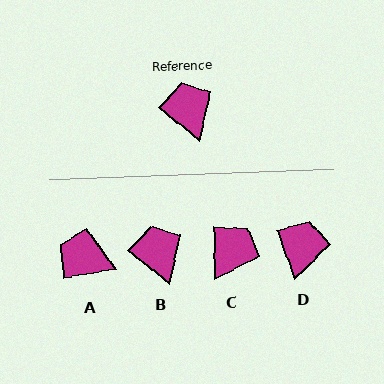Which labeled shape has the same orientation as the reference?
B.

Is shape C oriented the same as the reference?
No, it is off by about 50 degrees.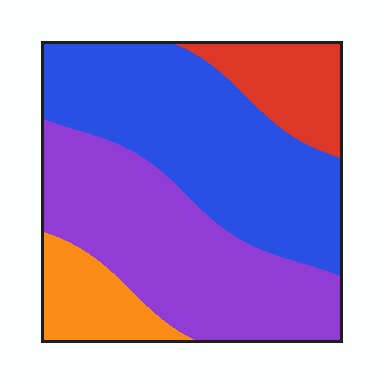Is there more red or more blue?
Blue.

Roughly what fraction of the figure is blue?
Blue covers around 40% of the figure.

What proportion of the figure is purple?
Purple takes up about three eighths (3/8) of the figure.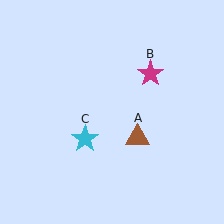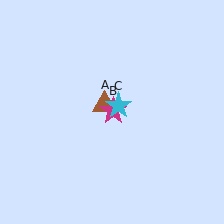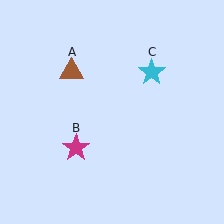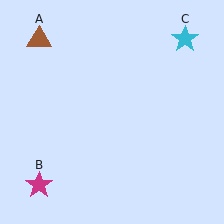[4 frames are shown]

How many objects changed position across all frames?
3 objects changed position: brown triangle (object A), magenta star (object B), cyan star (object C).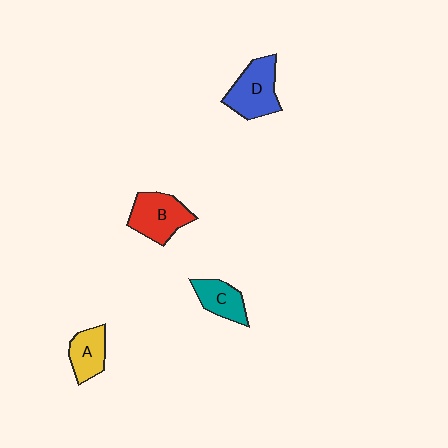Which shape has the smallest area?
Shape C (teal).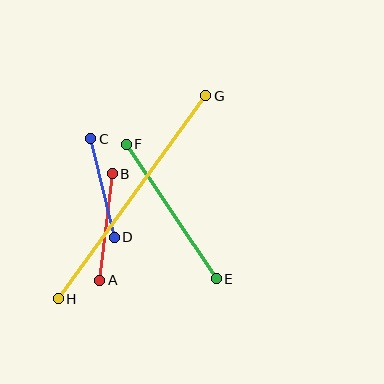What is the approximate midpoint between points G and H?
The midpoint is at approximately (132, 197) pixels.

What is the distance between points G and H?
The distance is approximately 251 pixels.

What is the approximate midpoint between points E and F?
The midpoint is at approximately (171, 212) pixels.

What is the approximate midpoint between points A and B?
The midpoint is at approximately (106, 227) pixels.